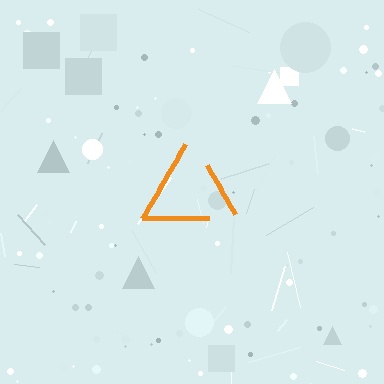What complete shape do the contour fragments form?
The contour fragments form a triangle.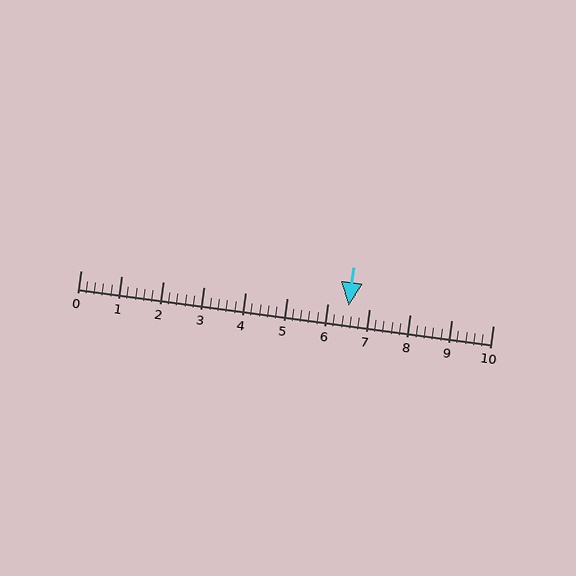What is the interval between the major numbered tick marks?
The major tick marks are spaced 1 units apart.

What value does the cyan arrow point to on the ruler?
The cyan arrow points to approximately 6.5.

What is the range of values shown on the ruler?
The ruler shows values from 0 to 10.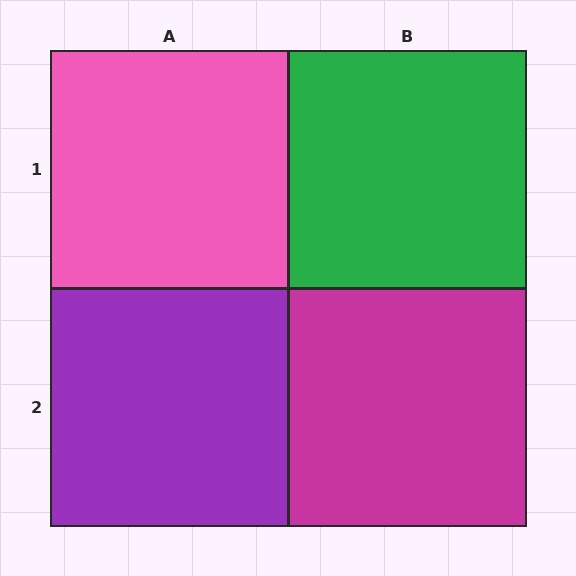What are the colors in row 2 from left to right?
Purple, magenta.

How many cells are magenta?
1 cell is magenta.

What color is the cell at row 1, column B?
Green.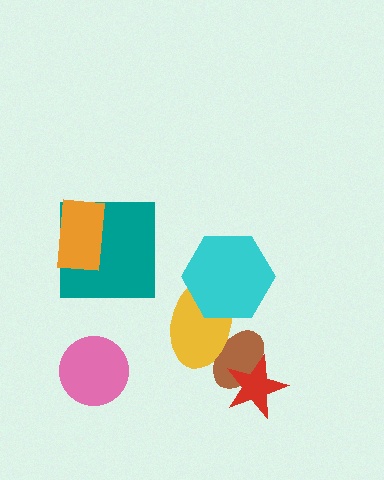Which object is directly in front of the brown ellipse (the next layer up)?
The yellow ellipse is directly in front of the brown ellipse.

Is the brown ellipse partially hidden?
Yes, it is partially covered by another shape.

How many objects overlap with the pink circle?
0 objects overlap with the pink circle.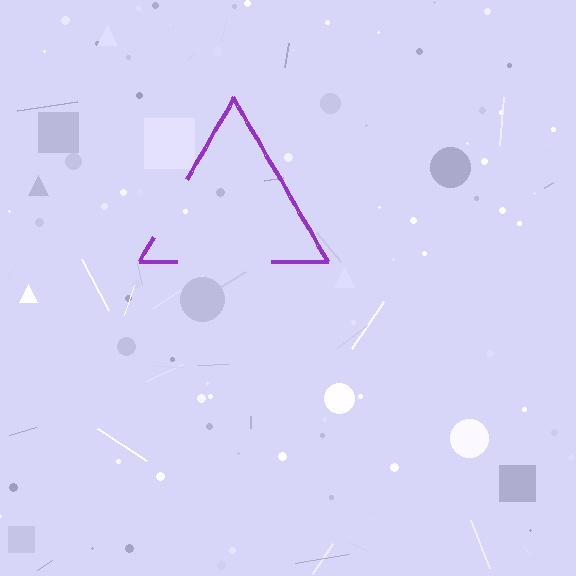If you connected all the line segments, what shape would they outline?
They would outline a triangle.